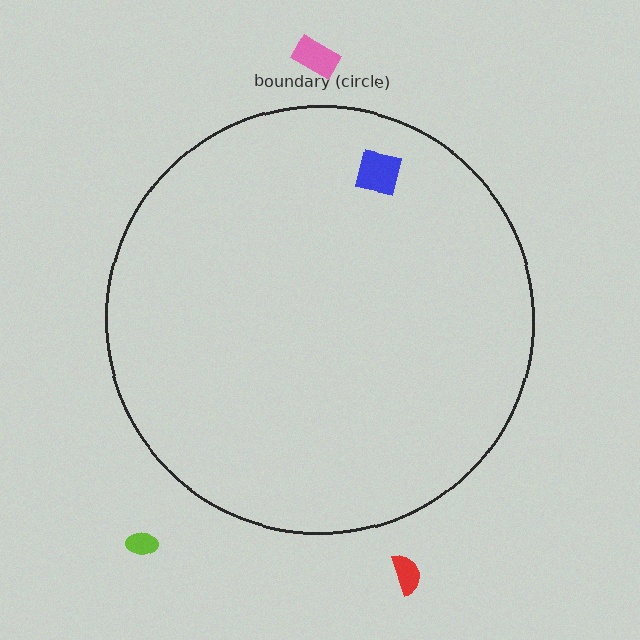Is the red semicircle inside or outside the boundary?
Outside.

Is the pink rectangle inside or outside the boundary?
Outside.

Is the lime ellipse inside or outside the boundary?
Outside.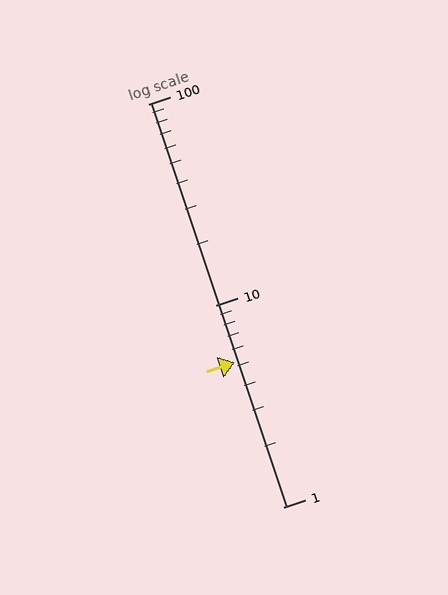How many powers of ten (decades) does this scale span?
The scale spans 2 decades, from 1 to 100.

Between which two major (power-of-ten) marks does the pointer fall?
The pointer is between 1 and 10.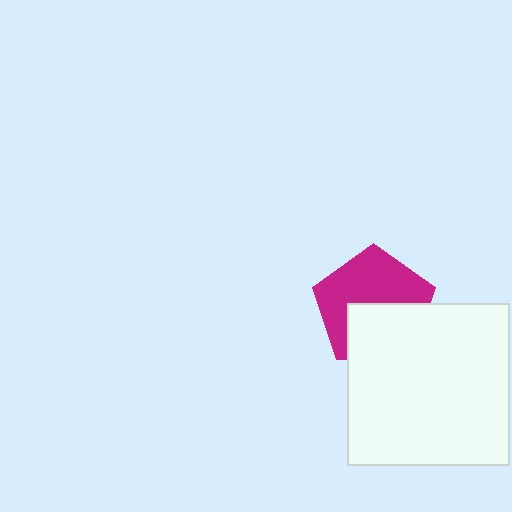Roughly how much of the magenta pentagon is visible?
About half of it is visible (roughly 59%).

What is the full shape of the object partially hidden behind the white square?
The partially hidden object is a magenta pentagon.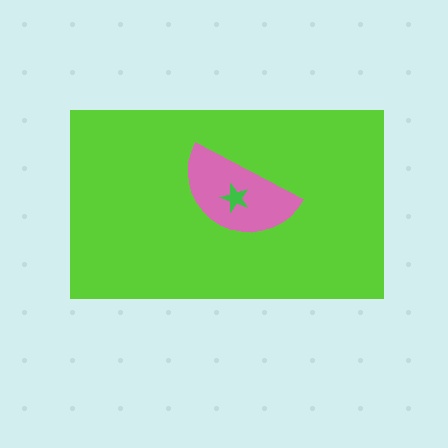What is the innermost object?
The green star.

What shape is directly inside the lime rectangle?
The pink semicircle.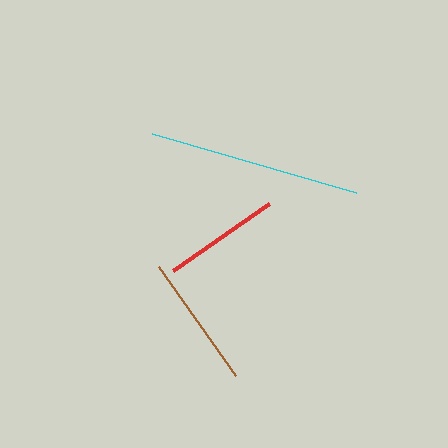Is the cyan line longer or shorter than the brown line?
The cyan line is longer than the brown line.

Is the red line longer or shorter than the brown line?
The brown line is longer than the red line.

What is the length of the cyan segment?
The cyan segment is approximately 212 pixels long.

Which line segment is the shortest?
The red line is the shortest at approximately 117 pixels.